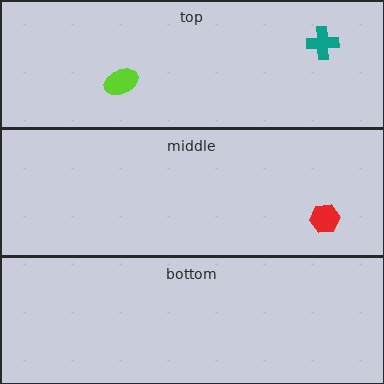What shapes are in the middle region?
The red hexagon.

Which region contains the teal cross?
The top region.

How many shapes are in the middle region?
1.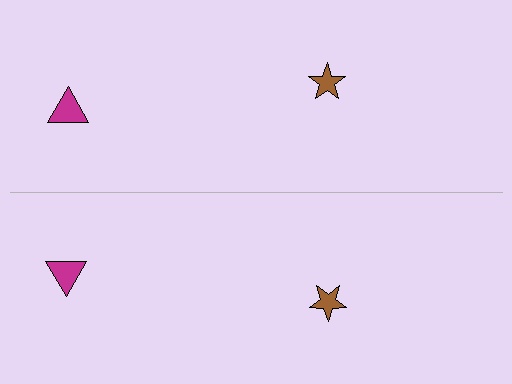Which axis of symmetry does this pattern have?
The pattern has a horizontal axis of symmetry running through the center of the image.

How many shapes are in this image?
There are 4 shapes in this image.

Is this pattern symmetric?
Yes, this pattern has bilateral (reflection) symmetry.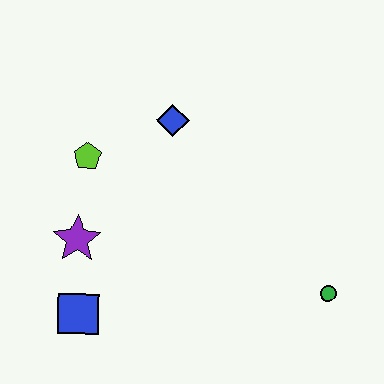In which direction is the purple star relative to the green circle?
The purple star is to the left of the green circle.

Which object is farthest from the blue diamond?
The green circle is farthest from the blue diamond.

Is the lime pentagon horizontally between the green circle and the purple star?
Yes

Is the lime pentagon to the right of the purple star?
Yes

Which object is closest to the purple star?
The blue square is closest to the purple star.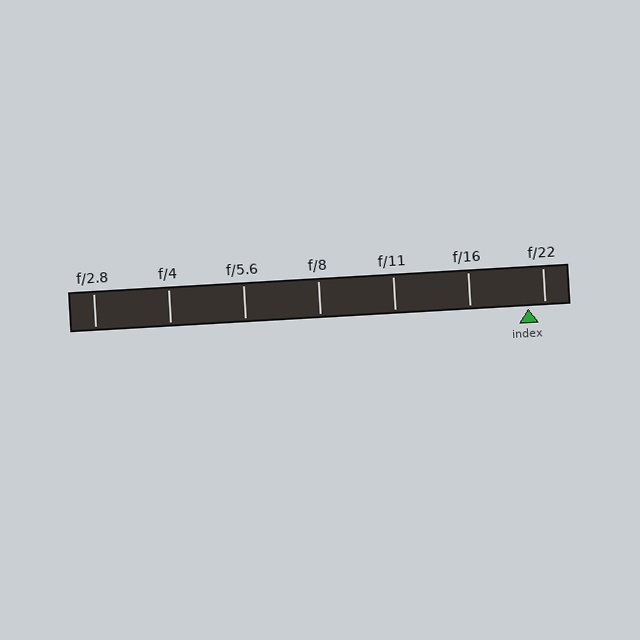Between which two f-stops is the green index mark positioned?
The index mark is between f/16 and f/22.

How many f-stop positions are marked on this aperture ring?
There are 7 f-stop positions marked.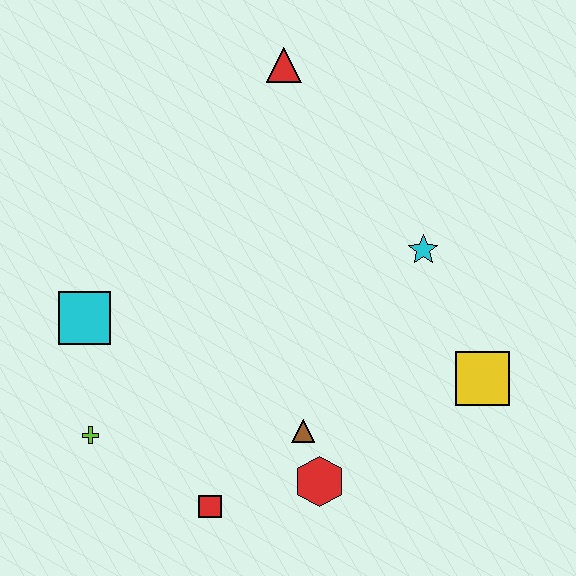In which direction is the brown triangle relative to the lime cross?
The brown triangle is to the right of the lime cross.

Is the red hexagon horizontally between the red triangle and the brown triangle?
No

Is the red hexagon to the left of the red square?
No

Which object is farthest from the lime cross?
The red triangle is farthest from the lime cross.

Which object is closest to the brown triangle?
The red hexagon is closest to the brown triangle.